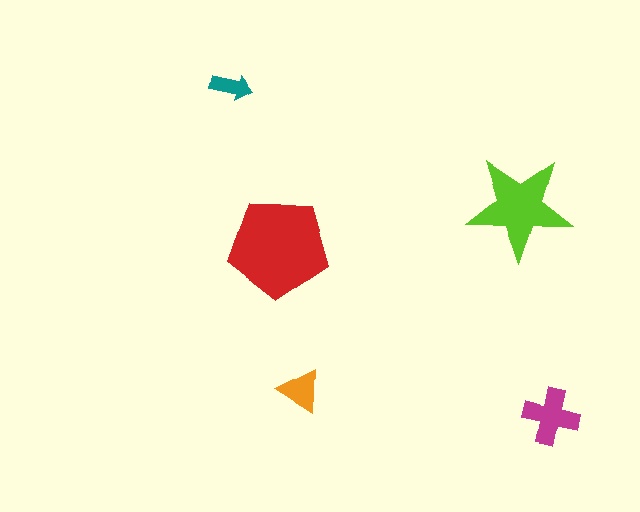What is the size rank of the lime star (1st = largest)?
2nd.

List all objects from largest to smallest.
The red pentagon, the lime star, the magenta cross, the orange triangle, the teal arrow.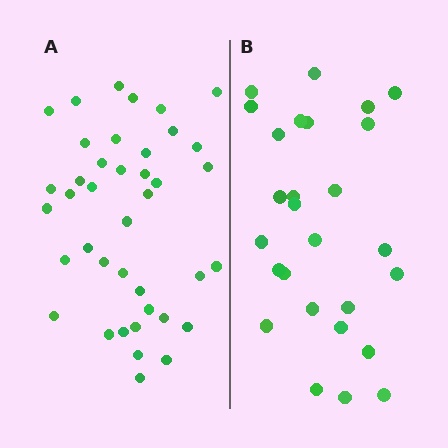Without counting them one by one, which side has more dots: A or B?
Region A (the left region) has more dots.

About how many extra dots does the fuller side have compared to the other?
Region A has approximately 15 more dots than region B.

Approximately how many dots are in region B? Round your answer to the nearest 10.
About 30 dots. (The exact count is 27, which rounds to 30.)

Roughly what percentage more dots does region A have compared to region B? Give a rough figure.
About 50% more.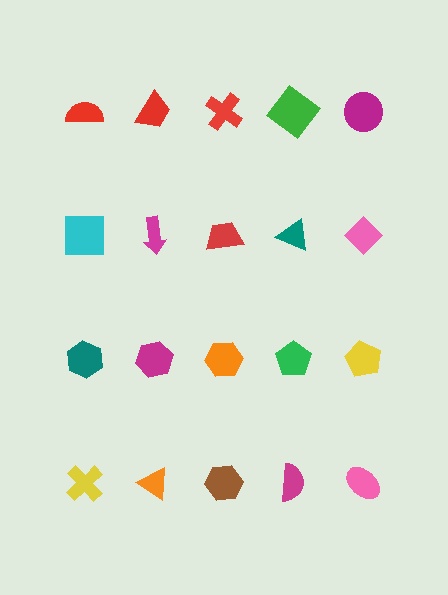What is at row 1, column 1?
A red semicircle.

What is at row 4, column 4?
A magenta semicircle.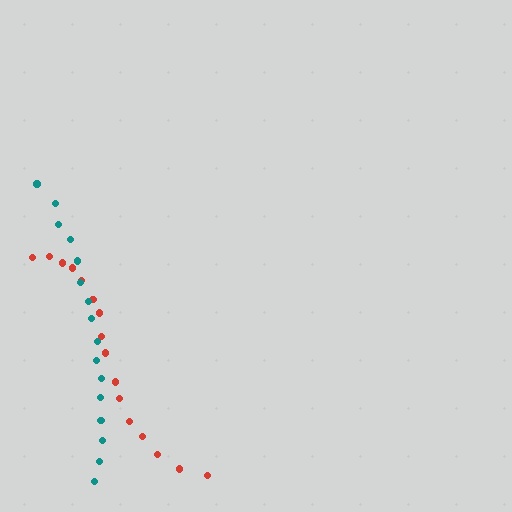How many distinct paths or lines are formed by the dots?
There are 2 distinct paths.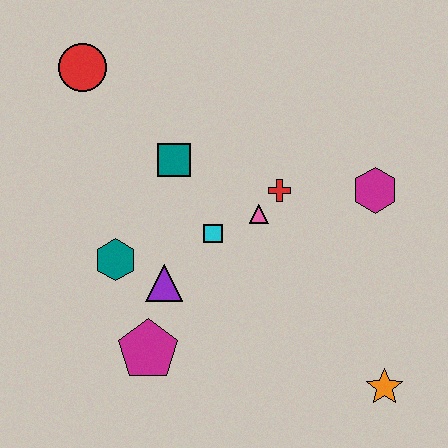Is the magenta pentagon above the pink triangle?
No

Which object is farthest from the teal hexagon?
The orange star is farthest from the teal hexagon.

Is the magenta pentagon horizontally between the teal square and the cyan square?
No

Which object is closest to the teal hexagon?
The purple triangle is closest to the teal hexagon.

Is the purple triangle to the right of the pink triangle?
No